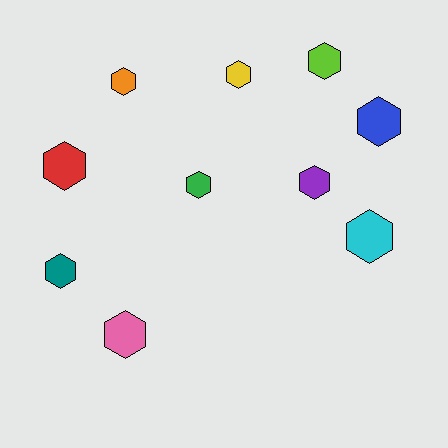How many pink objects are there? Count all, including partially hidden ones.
There is 1 pink object.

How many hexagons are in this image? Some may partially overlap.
There are 10 hexagons.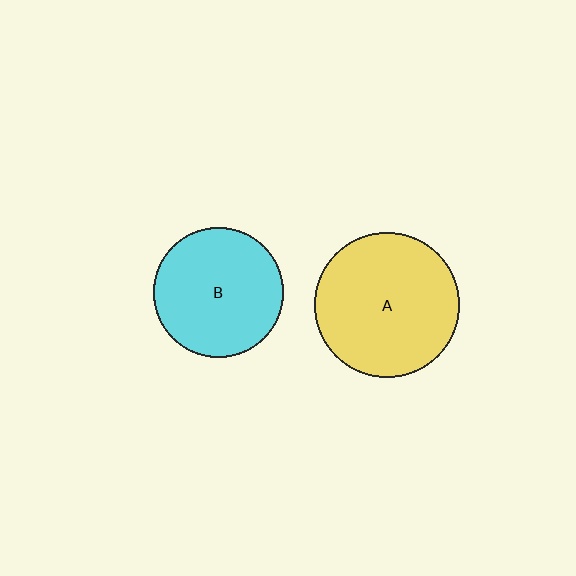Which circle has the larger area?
Circle A (yellow).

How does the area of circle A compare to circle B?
Approximately 1.2 times.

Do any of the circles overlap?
No, none of the circles overlap.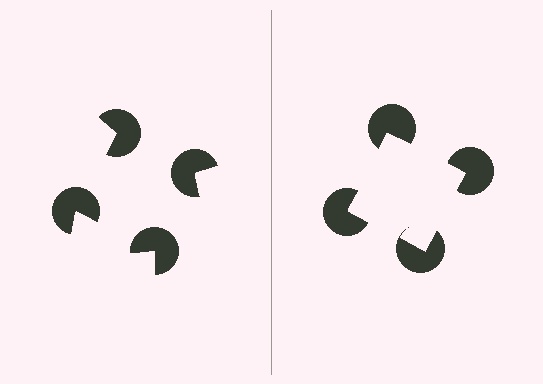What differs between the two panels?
The pac-man discs are positioned identically on both sides; only the wedge orientations differ. On the right they align to a square; on the left they are misaligned.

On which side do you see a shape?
An illusory square appears on the right side. On the left side the wedge cuts are rotated, so no coherent shape forms.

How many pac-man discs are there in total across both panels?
8 — 4 on each side.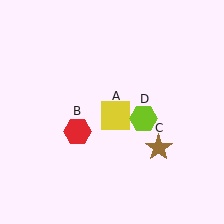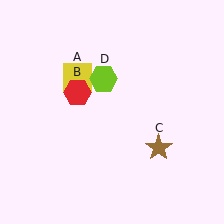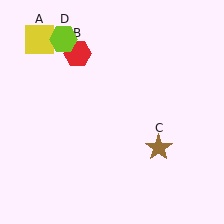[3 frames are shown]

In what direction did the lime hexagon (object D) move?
The lime hexagon (object D) moved up and to the left.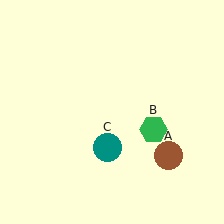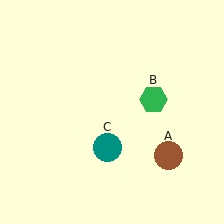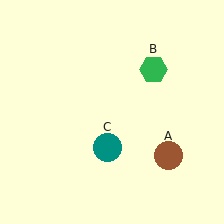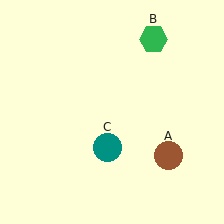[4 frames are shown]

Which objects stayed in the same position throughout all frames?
Brown circle (object A) and teal circle (object C) remained stationary.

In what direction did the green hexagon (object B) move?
The green hexagon (object B) moved up.